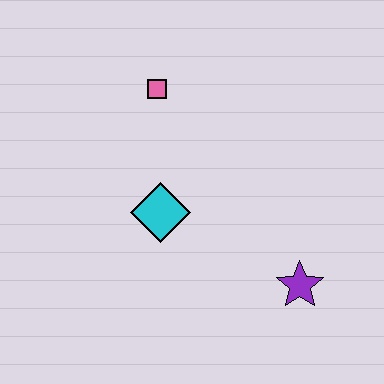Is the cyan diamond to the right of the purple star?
No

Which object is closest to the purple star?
The cyan diamond is closest to the purple star.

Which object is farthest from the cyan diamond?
The purple star is farthest from the cyan diamond.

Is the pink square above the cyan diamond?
Yes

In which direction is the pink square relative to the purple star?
The pink square is above the purple star.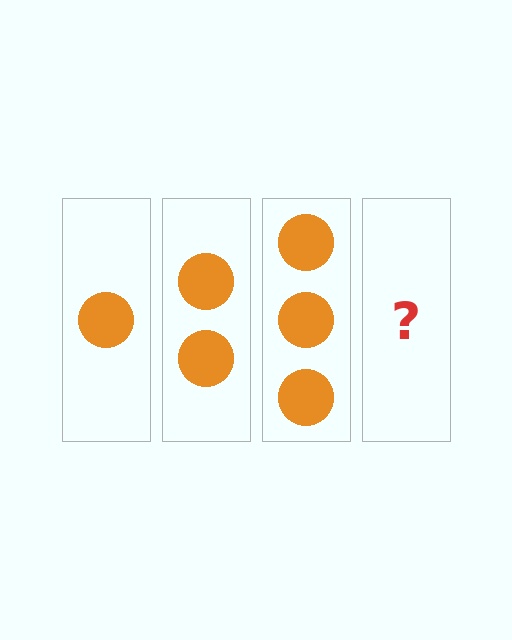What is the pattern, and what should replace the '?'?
The pattern is that each step adds one more circle. The '?' should be 4 circles.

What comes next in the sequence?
The next element should be 4 circles.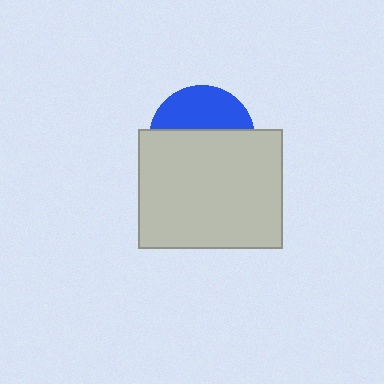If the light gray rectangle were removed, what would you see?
You would see the complete blue circle.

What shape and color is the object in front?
The object in front is a light gray rectangle.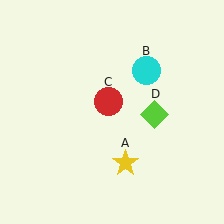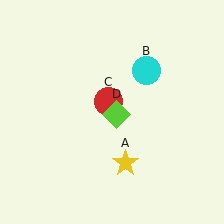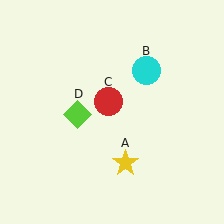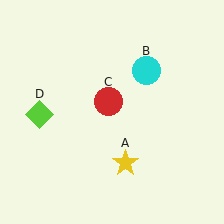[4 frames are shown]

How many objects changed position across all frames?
1 object changed position: lime diamond (object D).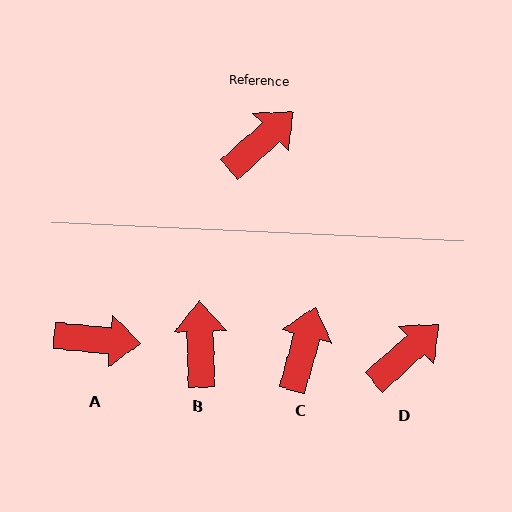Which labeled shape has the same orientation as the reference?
D.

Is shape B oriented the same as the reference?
No, it is off by about 50 degrees.